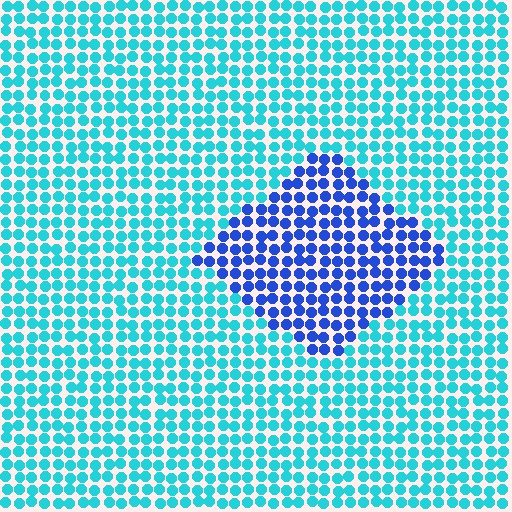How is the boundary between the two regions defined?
The boundary is defined purely by a slight shift in hue (about 45 degrees). Spacing, size, and orientation are identical on both sides.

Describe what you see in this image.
The image is filled with small cyan elements in a uniform arrangement. A diamond-shaped region is visible where the elements are tinted to a slightly different hue, forming a subtle color boundary.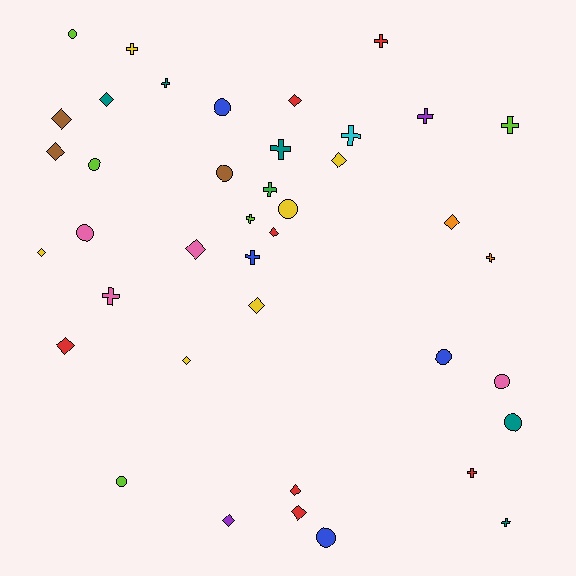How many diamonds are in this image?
There are 15 diamonds.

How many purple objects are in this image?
There are 2 purple objects.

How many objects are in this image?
There are 40 objects.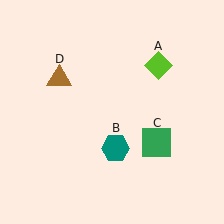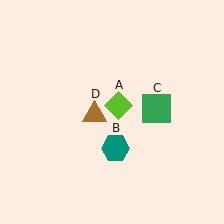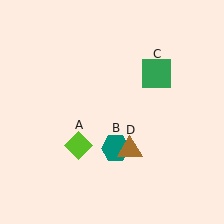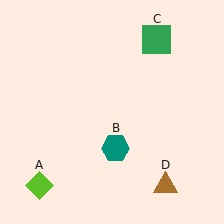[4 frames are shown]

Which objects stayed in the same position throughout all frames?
Teal hexagon (object B) remained stationary.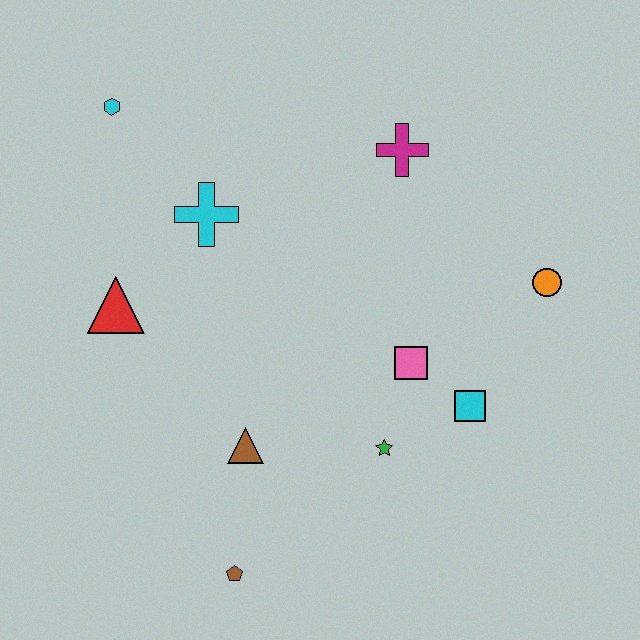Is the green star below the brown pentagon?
No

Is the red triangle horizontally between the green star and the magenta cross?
No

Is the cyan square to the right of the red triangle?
Yes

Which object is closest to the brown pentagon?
The brown triangle is closest to the brown pentagon.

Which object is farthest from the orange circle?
The cyan hexagon is farthest from the orange circle.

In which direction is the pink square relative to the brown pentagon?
The pink square is above the brown pentagon.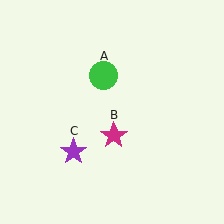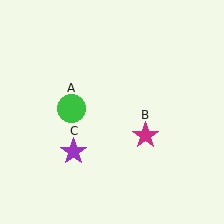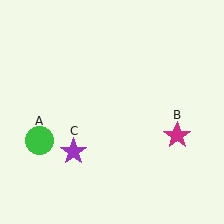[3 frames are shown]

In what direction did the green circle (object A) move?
The green circle (object A) moved down and to the left.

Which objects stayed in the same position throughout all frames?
Purple star (object C) remained stationary.